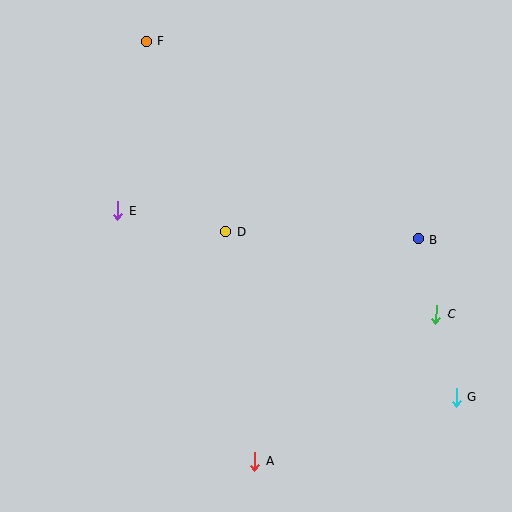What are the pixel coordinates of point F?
Point F is at (146, 41).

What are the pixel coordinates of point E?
Point E is at (118, 210).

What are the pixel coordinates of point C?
Point C is at (436, 314).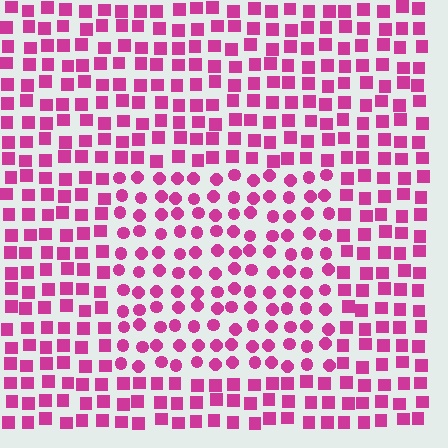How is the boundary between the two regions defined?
The boundary is defined by a change in element shape: circles inside vs. squares outside. All elements share the same color and spacing.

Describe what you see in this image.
The image is filled with small magenta elements arranged in a uniform grid. A rectangle-shaped region contains circles, while the surrounding area contains squares. The boundary is defined purely by the change in element shape.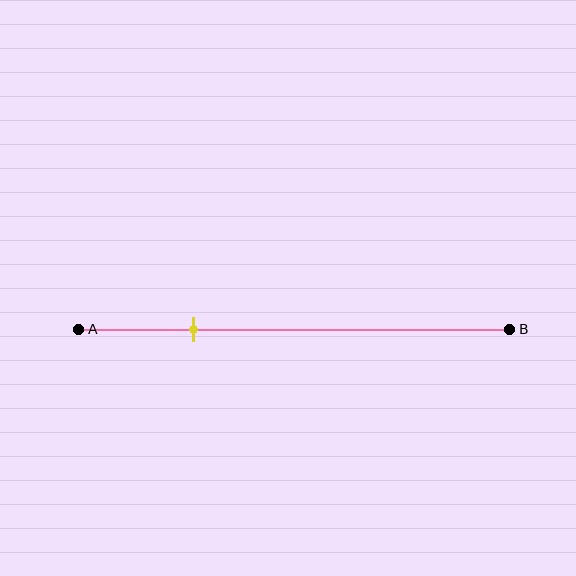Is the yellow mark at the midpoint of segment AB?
No, the mark is at about 25% from A, not at the 50% midpoint.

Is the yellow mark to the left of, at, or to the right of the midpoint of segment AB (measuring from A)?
The yellow mark is to the left of the midpoint of segment AB.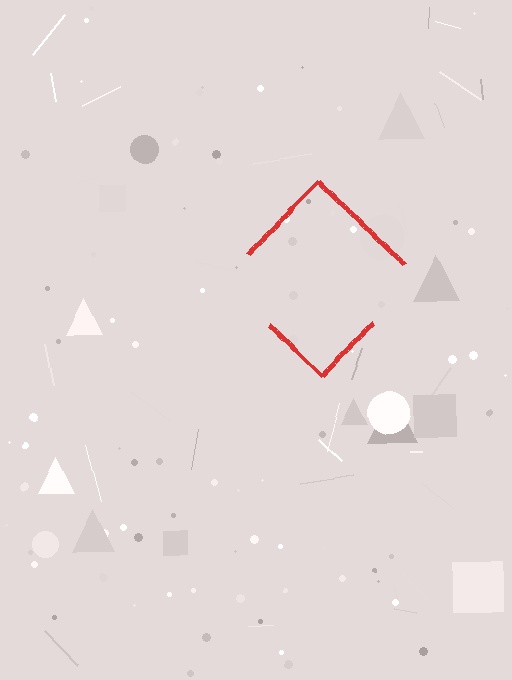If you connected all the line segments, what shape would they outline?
They would outline a diamond.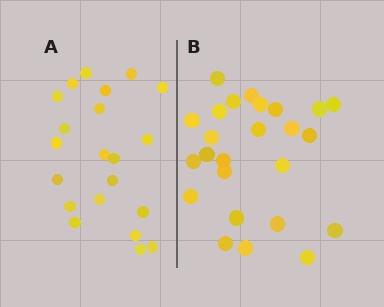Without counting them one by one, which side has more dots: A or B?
Region B (the right region) has more dots.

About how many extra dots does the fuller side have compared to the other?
Region B has about 4 more dots than region A.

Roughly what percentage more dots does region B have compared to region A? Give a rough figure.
About 20% more.